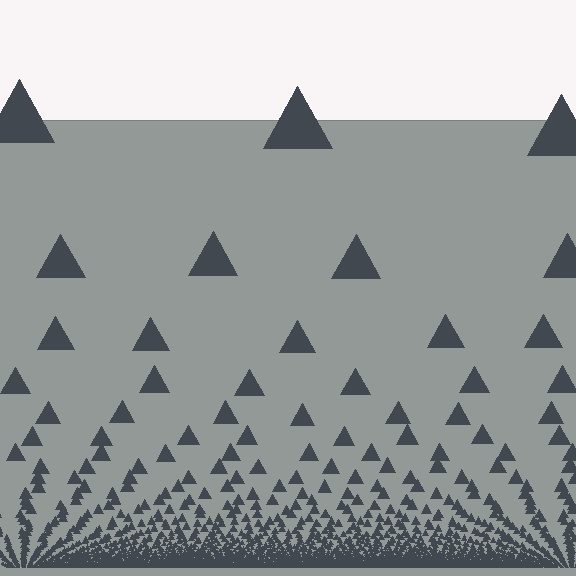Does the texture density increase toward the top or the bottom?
Density increases toward the bottom.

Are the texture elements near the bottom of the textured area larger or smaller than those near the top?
Smaller. The gradient is inverted — elements near the bottom are smaller and denser.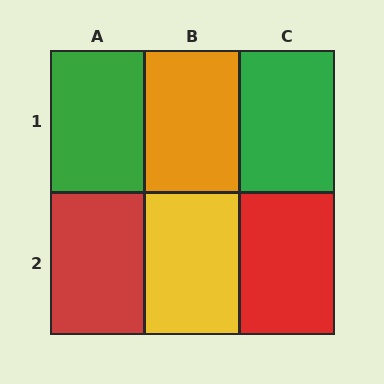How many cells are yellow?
1 cell is yellow.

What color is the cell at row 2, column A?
Red.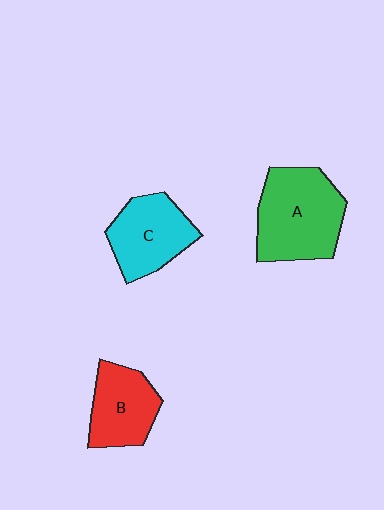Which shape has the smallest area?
Shape B (red).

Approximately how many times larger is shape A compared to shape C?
Approximately 1.4 times.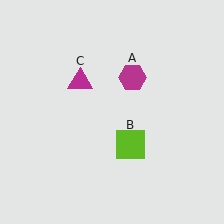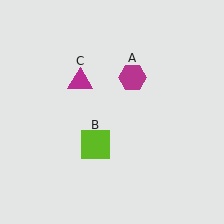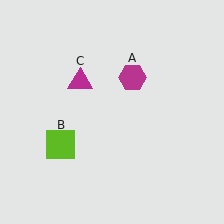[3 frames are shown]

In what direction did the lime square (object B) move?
The lime square (object B) moved left.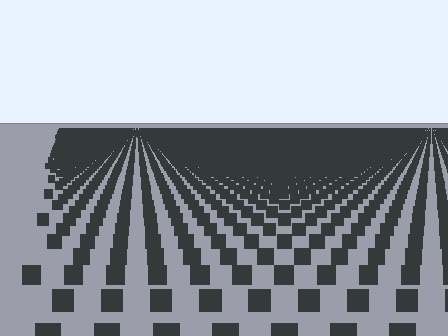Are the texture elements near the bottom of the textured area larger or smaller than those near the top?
Larger. Near the bottom, elements are closer to the viewer and appear at a bigger on-screen size.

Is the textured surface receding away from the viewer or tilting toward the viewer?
The surface is receding away from the viewer. Texture elements get smaller and denser toward the top.